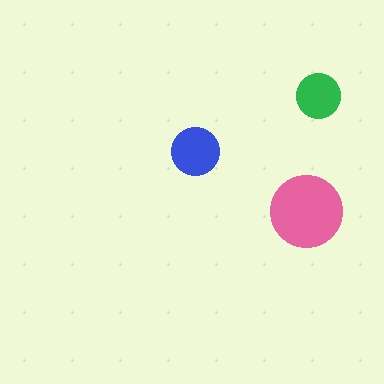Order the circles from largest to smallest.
the pink one, the blue one, the green one.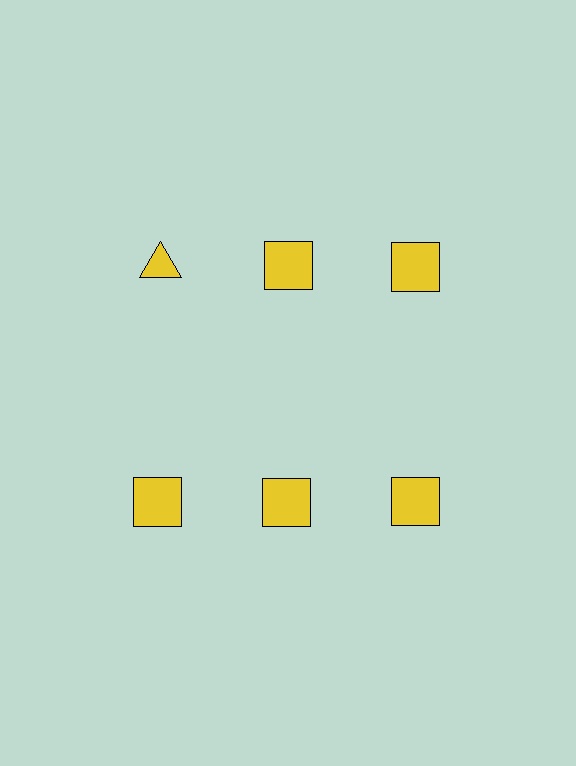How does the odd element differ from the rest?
It has a different shape: triangle instead of square.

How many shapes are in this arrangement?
There are 6 shapes arranged in a grid pattern.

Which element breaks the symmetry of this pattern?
The yellow triangle in the top row, leftmost column breaks the symmetry. All other shapes are yellow squares.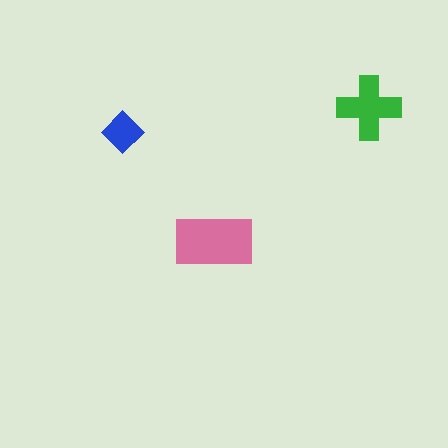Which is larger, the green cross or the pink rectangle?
The pink rectangle.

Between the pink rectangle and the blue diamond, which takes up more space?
The pink rectangle.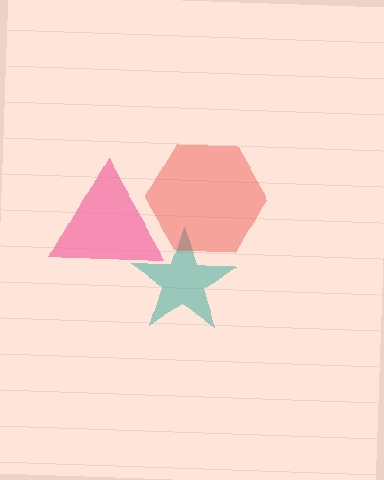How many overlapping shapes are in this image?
There are 3 overlapping shapes in the image.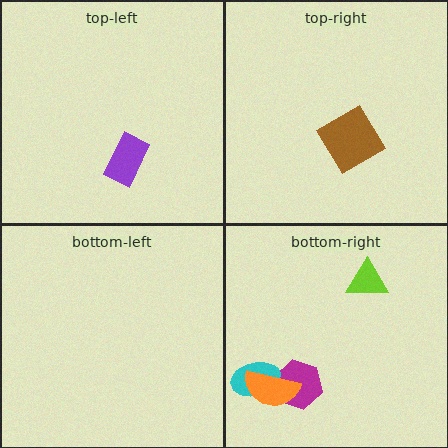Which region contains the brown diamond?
The top-right region.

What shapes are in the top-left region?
The purple rectangle.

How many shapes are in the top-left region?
1.